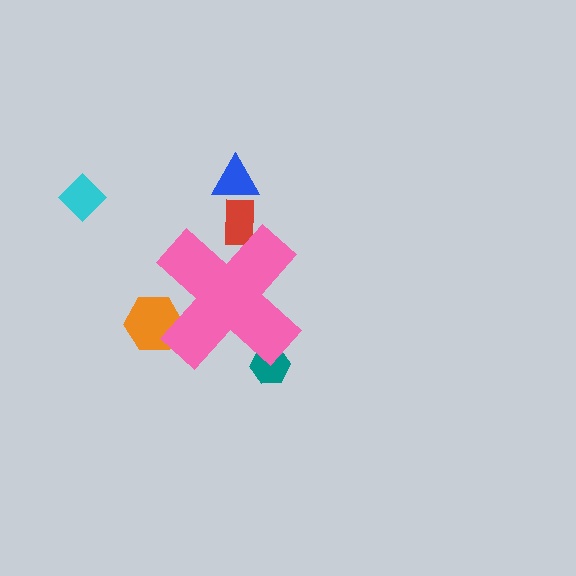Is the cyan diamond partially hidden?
No, the cyan diamond is fully visible.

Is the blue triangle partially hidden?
No, the blue triangle is fully visible.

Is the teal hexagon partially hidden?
Yes, the teal hexagon is partially hidden behind the pink cross.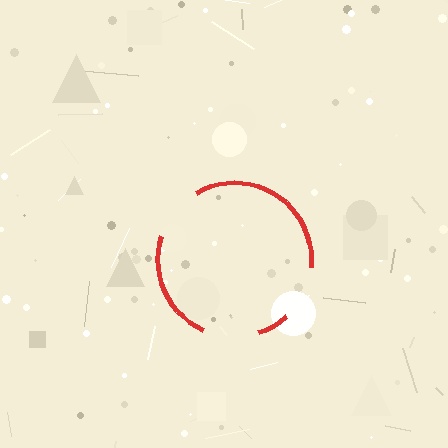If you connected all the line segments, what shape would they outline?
They would outline a circle.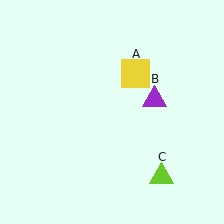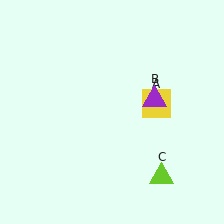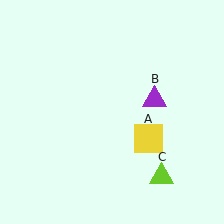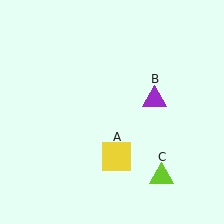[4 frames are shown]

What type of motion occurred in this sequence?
The yellow square (object A) rotated clockwise around the center of the scene.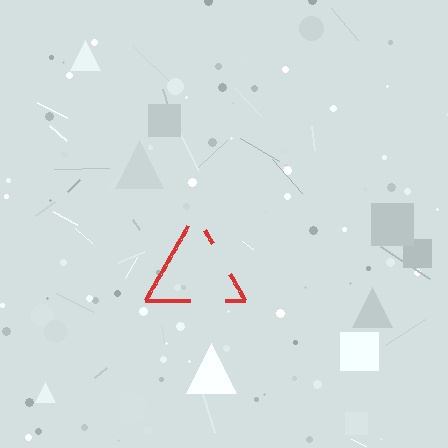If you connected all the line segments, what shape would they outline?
They would outline a triangle.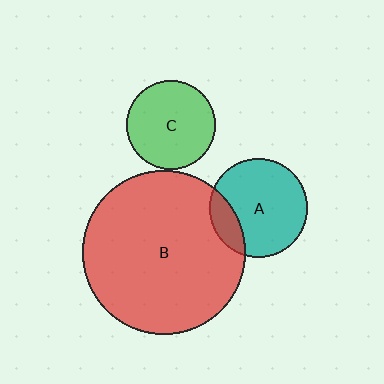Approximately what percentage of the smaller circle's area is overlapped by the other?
Approximately 20%.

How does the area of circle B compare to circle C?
Approximately 3.4 times.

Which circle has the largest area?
Circle B (red).